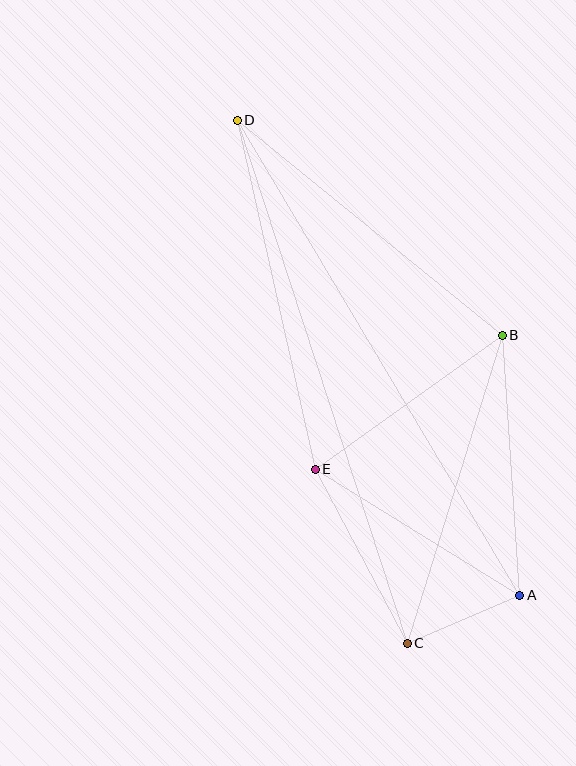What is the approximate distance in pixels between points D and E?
The distance between D and E is approximately 358 pixels.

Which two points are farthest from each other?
Points A and D are farthest from each other.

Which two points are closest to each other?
Points A and C are closest to each other.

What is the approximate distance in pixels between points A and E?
The distance between A and E is approximately 240 pixels.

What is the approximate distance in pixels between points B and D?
The distance between B and D is approximately 341 pixels.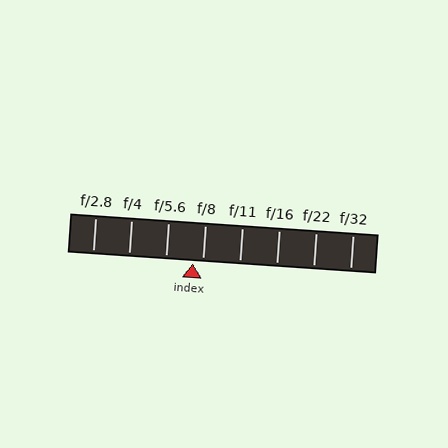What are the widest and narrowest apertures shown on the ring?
The widest aperture shown is f/2.8 and the narrowest is f/32.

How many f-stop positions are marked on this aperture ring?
There are 8 f-stop positions marked.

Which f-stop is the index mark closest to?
The index mark is closest to f/8.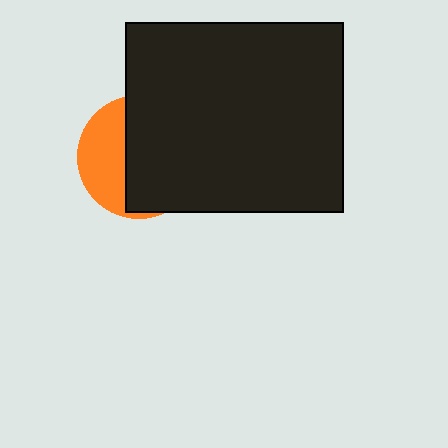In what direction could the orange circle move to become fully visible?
The orange circle could move left. That would shift it out from behind the black rectangle entirely.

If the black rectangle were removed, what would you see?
You would see the complete orange circle.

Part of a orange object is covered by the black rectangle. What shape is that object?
It is a circle.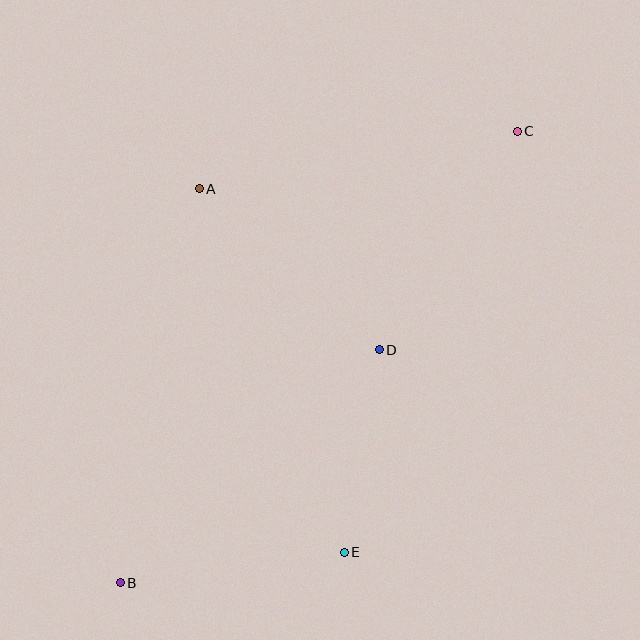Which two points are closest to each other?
Points D and E are closest to each other.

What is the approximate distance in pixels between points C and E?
The distance between C and E is approximately 456 pixels.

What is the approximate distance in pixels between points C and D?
The distance between C and D is approximately 259 pixels.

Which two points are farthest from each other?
Points B and C are farthest from each other.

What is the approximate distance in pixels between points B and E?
The distance between B and E is approximately 226 pixels.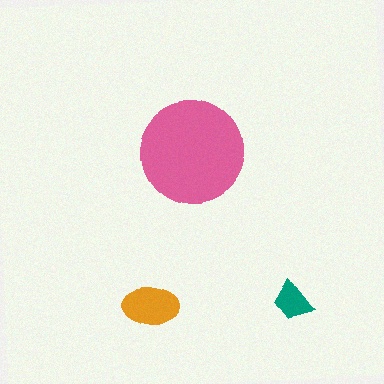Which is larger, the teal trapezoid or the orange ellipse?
The orange ellipse.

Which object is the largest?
The pink circle.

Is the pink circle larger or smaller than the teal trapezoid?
Larger.